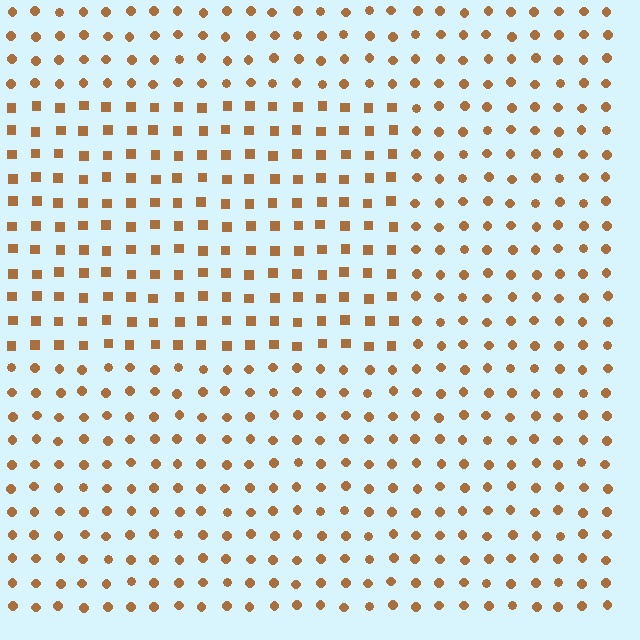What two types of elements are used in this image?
The image uses squares inside the rectangle region and circles outside it.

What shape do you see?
I see a rectangle.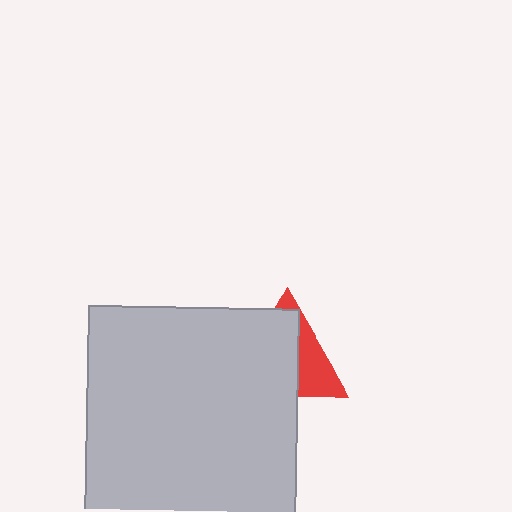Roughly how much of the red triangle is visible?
A small part of it is visible (roughly 36%).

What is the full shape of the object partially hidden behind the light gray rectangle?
The partially hidden object is a red triangle.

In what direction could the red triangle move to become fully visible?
The red triangle could move toward the upper-right. That would shift it out from behind the light gray rectangle entirely.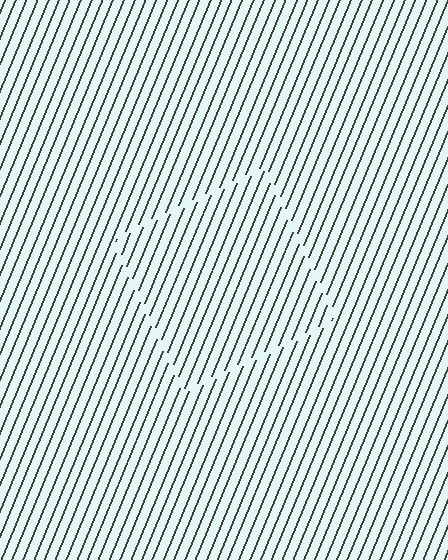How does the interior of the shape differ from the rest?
The interior of the shape contains the same grating, shifted by half a period — the contour is defined by the phase discontinuity where line-ends from the inner and outer gratings abut.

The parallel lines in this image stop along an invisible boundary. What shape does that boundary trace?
An illusory square. The interior of the shape contains the same grating, shifted by half a period — the contour is defined by the phase discontinuity where line-ends from the inner and outer gratings abut.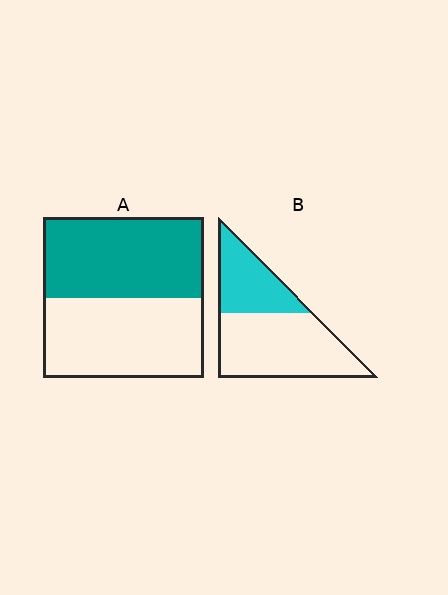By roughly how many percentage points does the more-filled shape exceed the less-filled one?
By roughly 15 percentage points (A over B).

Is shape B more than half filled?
No.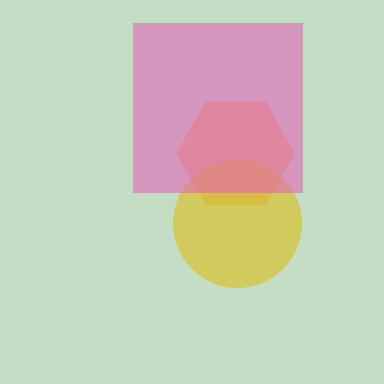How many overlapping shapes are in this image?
There are 3 overlapping shapes in the image.